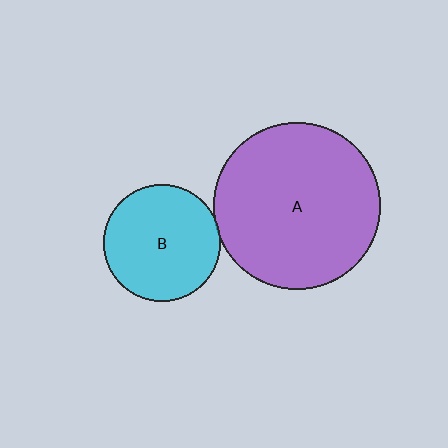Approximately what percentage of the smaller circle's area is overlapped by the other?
Approximately 5%.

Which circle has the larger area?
Circle A (purple).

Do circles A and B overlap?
Yes.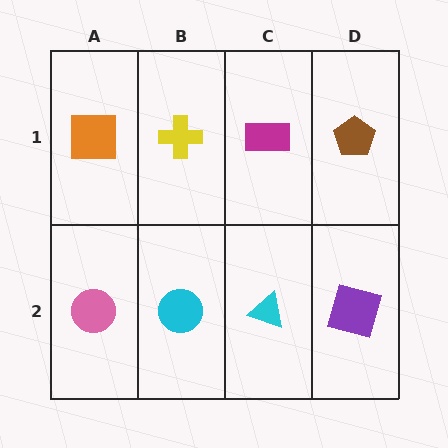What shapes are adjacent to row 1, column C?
A cyan triangle (row 2, column C), a yellow cross (row 1, column B), a brown pentagon (row 1, column D).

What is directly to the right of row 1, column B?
A magenta rectangle.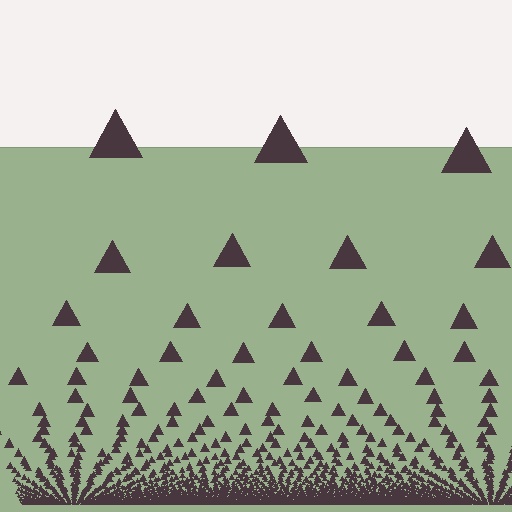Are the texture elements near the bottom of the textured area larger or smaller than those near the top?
Smaller. The gradient is inverted — elements near the bottom are smaller and denser.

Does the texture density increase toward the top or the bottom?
Density increases toward the bottom.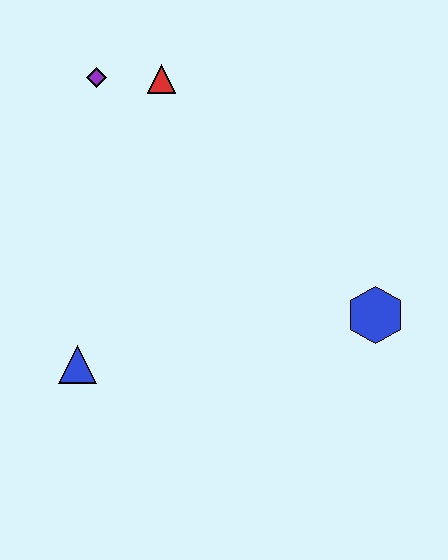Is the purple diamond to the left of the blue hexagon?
Yes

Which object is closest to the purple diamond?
The red triangle is closest to the purple diamond.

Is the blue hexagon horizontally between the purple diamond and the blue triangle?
No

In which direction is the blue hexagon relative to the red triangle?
The blue hexagon is below the red triangle.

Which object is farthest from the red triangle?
The blue hexagon is farthest from the red triangle.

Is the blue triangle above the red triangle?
No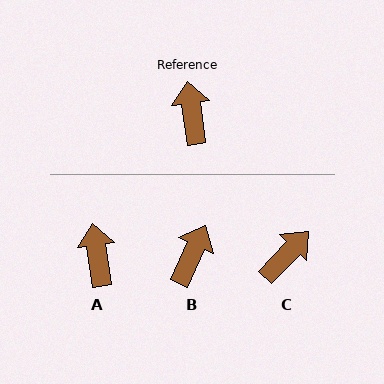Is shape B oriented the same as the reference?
No, it is off by about 33 degrees.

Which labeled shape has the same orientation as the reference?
A.